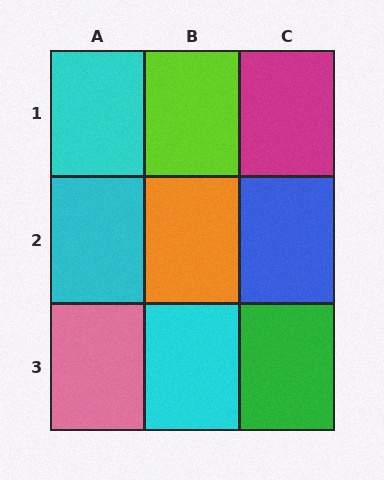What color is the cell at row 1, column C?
Magenta.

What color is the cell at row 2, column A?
Cyan.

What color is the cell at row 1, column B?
Lime.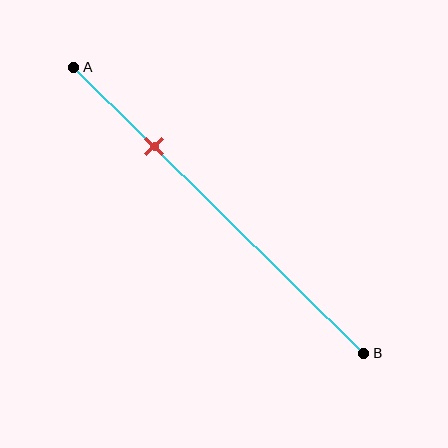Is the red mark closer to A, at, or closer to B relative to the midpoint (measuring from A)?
The red mark is closer to point A than the midpoint of segment AB.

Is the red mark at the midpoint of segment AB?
No, the mark is at about 30% from A, not at the 50% midpoint.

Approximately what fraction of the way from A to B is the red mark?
The red mark is approximately 30% of the way from A to B.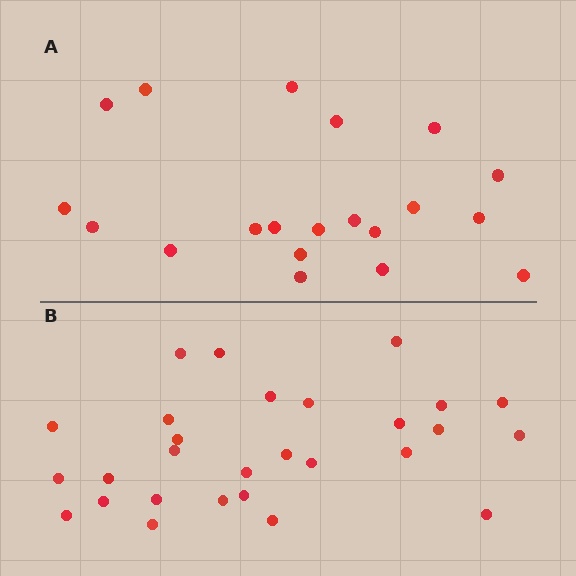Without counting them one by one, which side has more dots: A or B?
Region B (the bottom region) has more dots.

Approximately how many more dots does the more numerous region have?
Region B has roughly 8 or so more dots than region A.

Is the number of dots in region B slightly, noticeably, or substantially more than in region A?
Region B has noticeably more, but not dramatically so. The ratio is roughly 1.4 to 1.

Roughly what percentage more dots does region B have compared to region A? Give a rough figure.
About 40% more.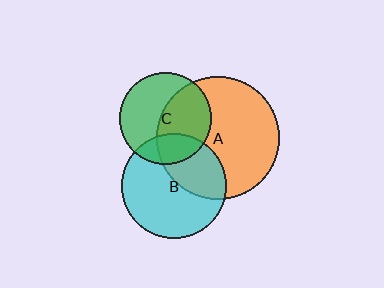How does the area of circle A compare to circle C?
Approximately 1.8 times.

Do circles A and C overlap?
Yes.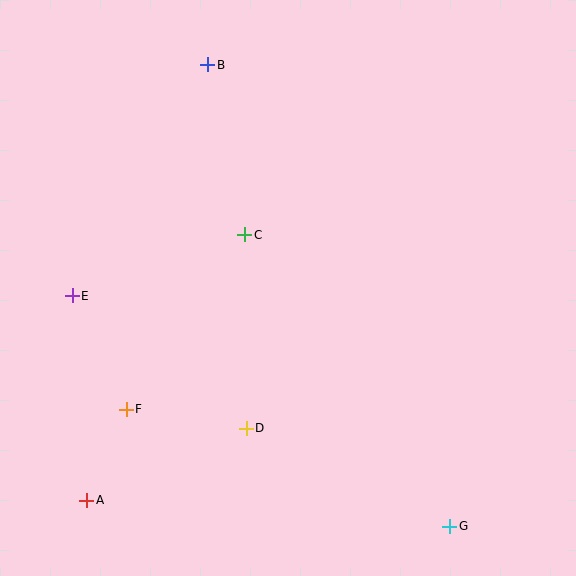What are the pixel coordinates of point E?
Point E is at (72, 296).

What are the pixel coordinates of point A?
Point A is at (87, 500).